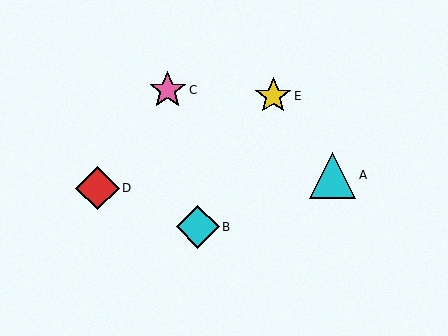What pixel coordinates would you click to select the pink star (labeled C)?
Click at (168, 90) to select the pink star C.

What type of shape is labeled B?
Shape B is a cyan diamond.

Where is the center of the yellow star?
The center of the yellow star is at (273, 96).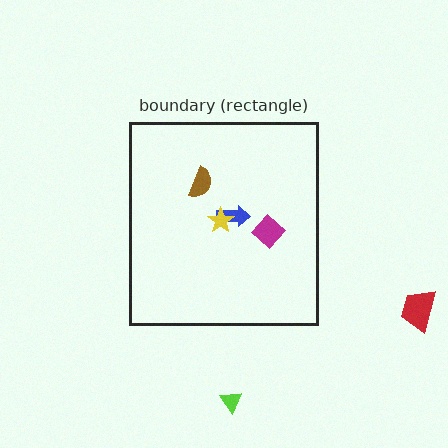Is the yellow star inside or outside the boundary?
Inside.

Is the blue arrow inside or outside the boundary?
Inside.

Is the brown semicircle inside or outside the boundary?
Inside.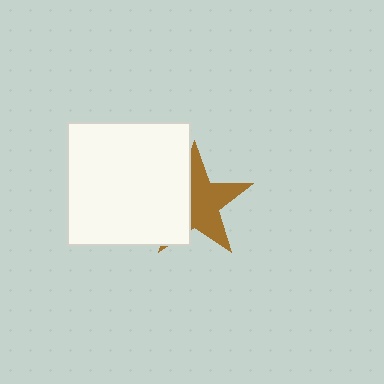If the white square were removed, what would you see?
You would see the complete brown star.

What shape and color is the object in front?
The object in front is a white square.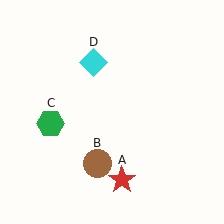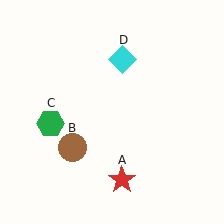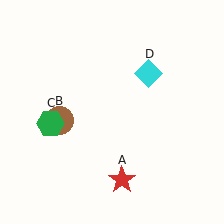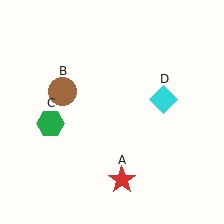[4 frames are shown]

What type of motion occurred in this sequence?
The brown circle (object B), cyan diamond (object D) rotated clockwise around the center of the scene.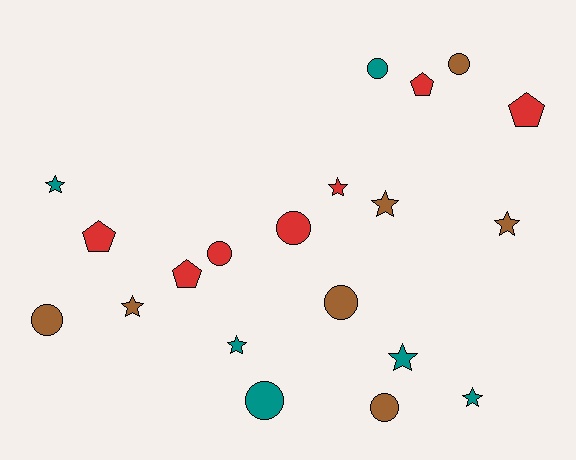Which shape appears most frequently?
Star, with 8 objects.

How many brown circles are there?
There are 4 brown circles.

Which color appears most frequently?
Red, with 7 objects.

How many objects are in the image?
There are 20 objects.